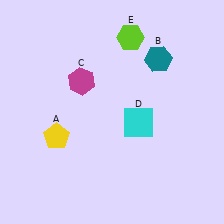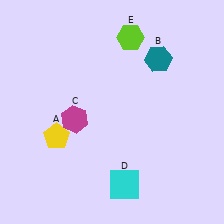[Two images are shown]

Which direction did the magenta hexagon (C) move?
The magenta hexagon (C) moved down.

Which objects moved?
The objects that moved are: the magenta hexagon (C), the cyan square (D).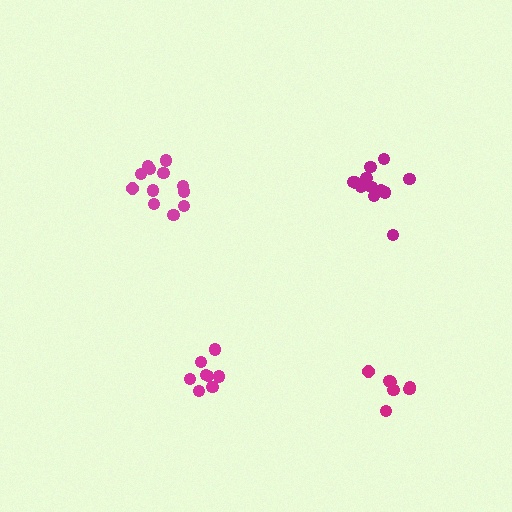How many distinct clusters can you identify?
There are 4 distinct clusters.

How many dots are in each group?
Group 1: 8 dots, Group 2: 12 dots, Group 3: 12 dots, Group 4: 7 dots (39 total).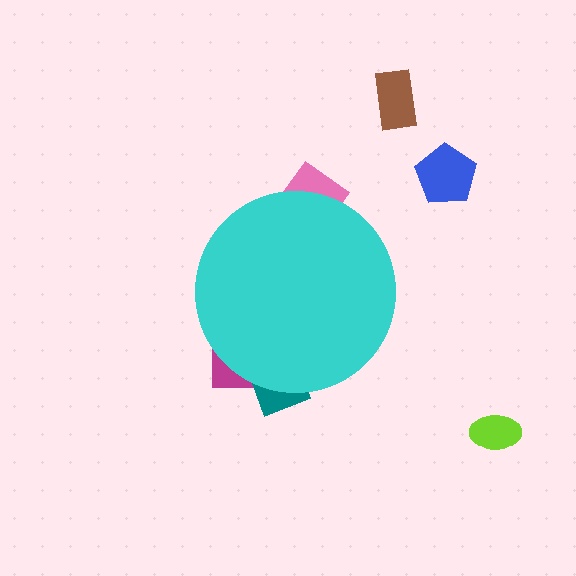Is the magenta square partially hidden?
Yes, the magenta square is partially hidden behind the cyan circle.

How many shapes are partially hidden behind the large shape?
3 shapes are partially hidden.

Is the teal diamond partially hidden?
Yes, the teal diamond is partially hidden behind the cyan circle.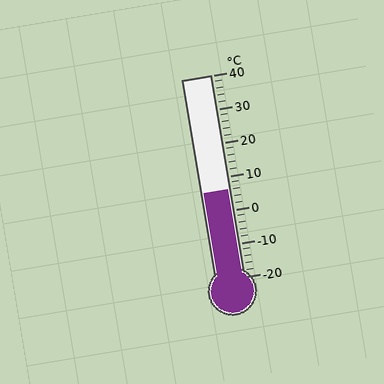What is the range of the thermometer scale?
The thermometer scale ranges from -20°C to 40°C.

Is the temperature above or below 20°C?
The temperature is below 20°C.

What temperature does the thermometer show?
The thermometer shows approximately 6°C.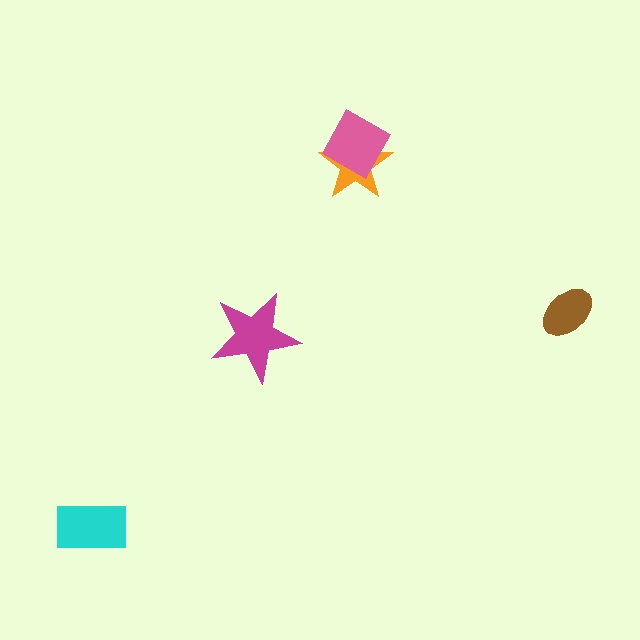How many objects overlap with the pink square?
1 object overlaps with the pink square.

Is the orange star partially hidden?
Yes, it is partially covered by another shape.